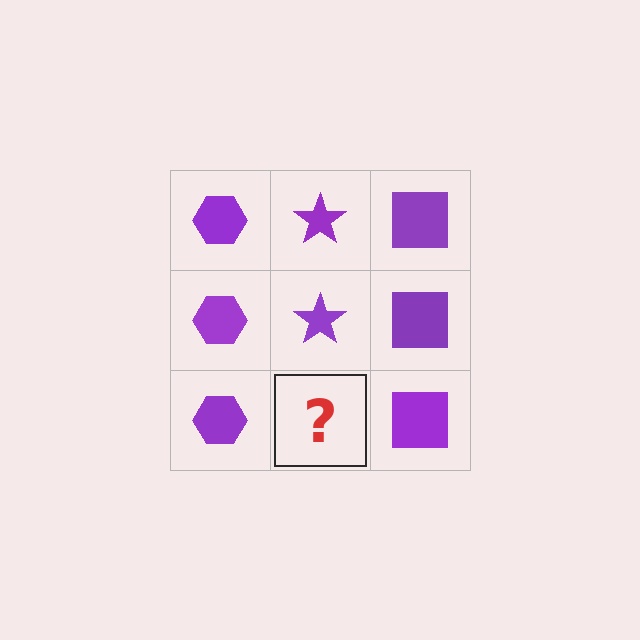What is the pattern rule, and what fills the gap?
The rule is that each column has a consistent shape. The gap should be filled with a purple star.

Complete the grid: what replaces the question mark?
The question mark should be replaced with a purple star.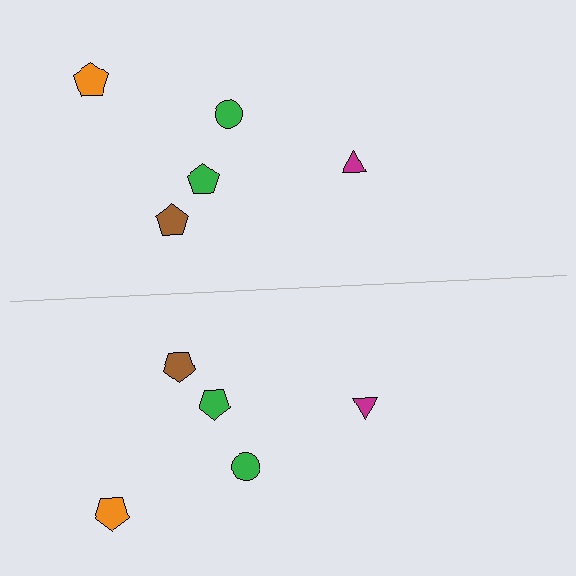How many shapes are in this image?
There are 10 shapes in this image.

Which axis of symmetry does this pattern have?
The pattern has a horizontal axis of symmetry running through the center of the image.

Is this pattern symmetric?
Yes, this pattern has bilateral (reflection) symmetry.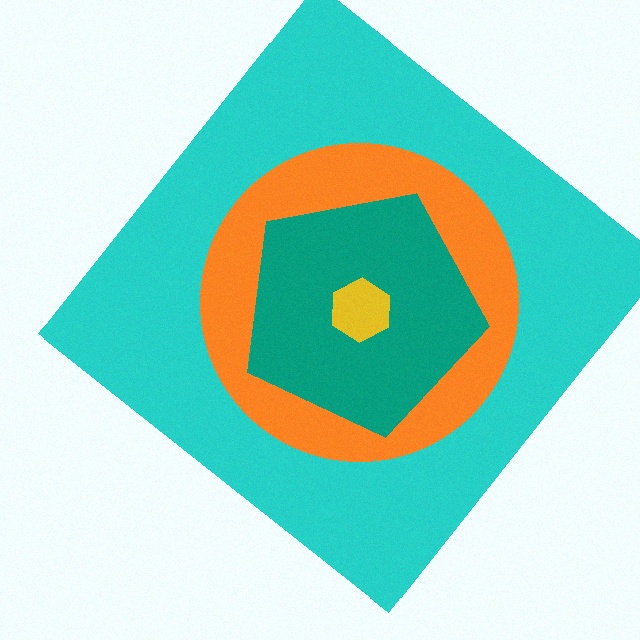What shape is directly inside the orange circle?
The teal pentagon.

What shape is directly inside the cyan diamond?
The orange circle.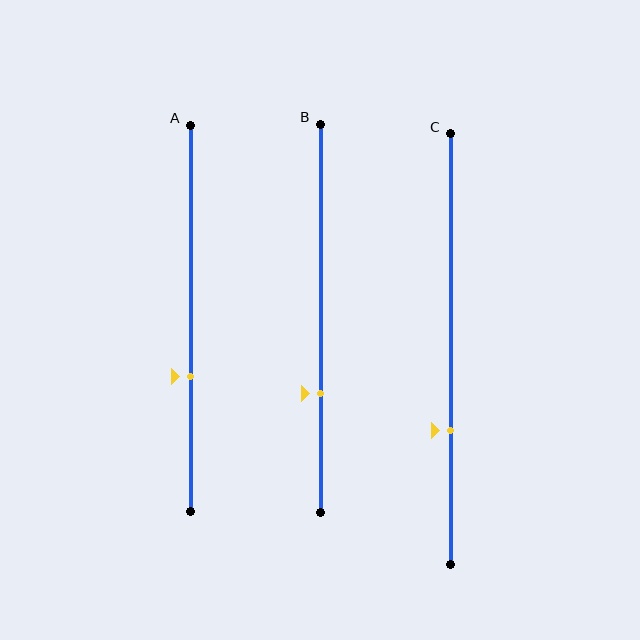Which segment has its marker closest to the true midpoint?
Segment A has its marker closest to the true midpoint.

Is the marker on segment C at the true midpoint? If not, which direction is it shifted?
No, the marker on segment C is shifted downward by about 19% of the segment length.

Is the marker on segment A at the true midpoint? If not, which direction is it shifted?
No, the marker on segment A is shifted downward by about 15% of the segment length.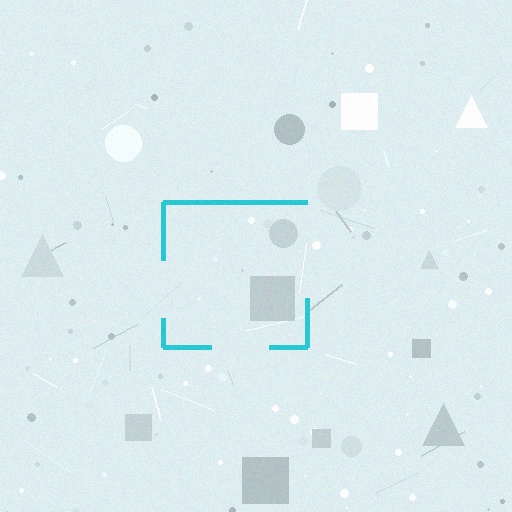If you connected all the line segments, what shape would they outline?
They would outline a square.